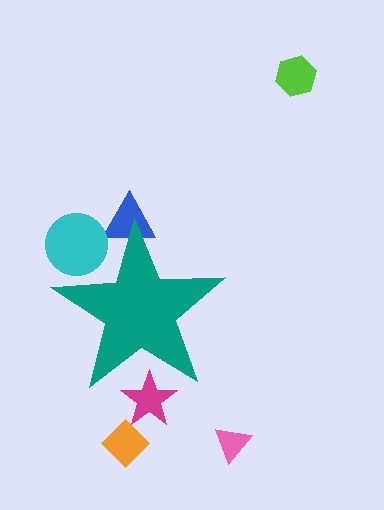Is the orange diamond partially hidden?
No, the orange diamond is fully visible.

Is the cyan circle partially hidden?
Yes, the cyan circle is partially hidden behind the teal star.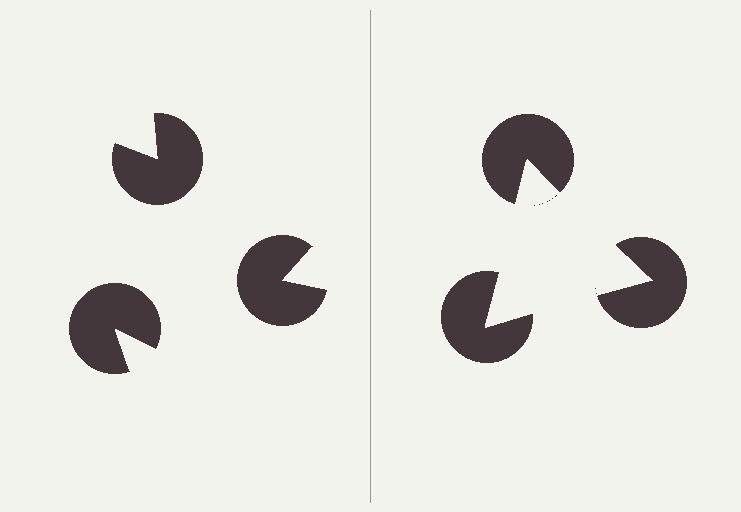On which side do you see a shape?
An illusory triangle appears on the right side. On the left side the wedge cuts are rotated, so no coherent shape forms.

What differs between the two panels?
The pac-man discs are positioned identically on both sides; only the wedge orientations differ. On the right they align to a triangle; on the left they are misaligned.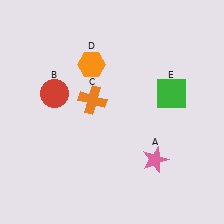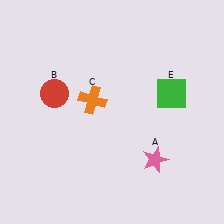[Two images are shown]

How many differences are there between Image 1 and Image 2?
There is 1 difference between the two images.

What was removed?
The orange hexagon (D) was removed in Image 2.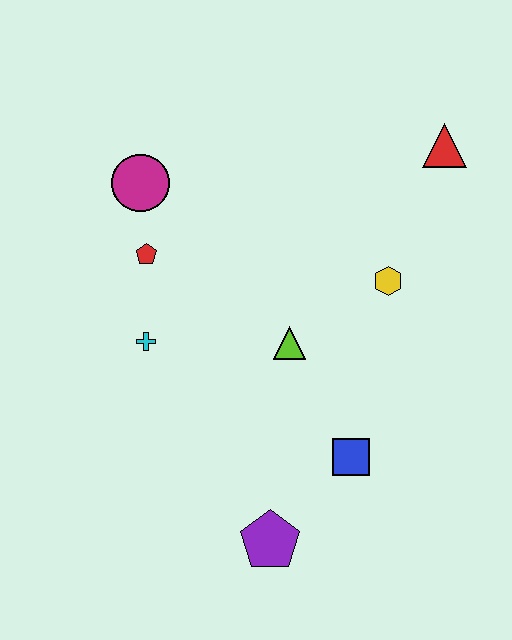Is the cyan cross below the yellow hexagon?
Yes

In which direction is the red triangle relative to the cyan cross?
The red triangle is to the right of the cyan cross.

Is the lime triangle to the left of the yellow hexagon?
Yes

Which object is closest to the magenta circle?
The red pentagon is closest to the magenta circle.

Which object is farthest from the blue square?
The magenta circle is farthest from the blue square.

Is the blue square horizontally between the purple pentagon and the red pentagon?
No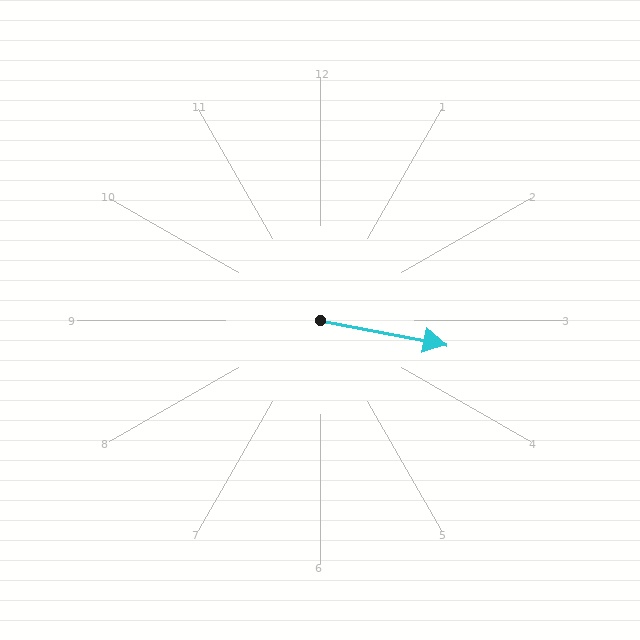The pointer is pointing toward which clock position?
Roughly 3 o'clock.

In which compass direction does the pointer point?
East.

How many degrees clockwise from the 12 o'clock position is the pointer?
Approximately 101 degrees.